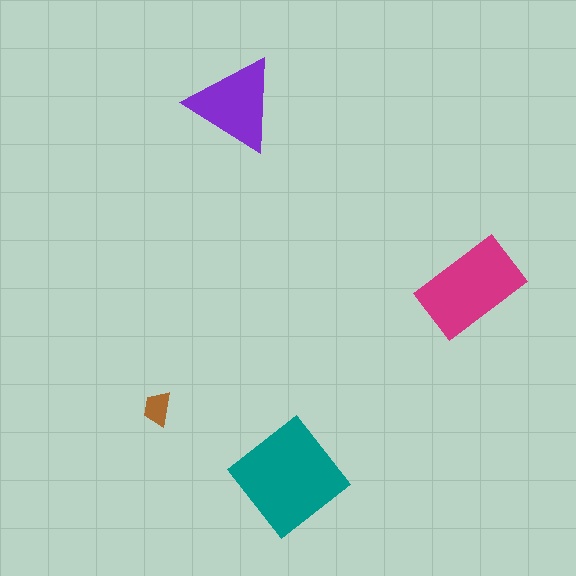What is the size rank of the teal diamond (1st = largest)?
1st.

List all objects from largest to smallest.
The teal diamond, the magenta rectangle, the purple triangle, the brown trapezoid.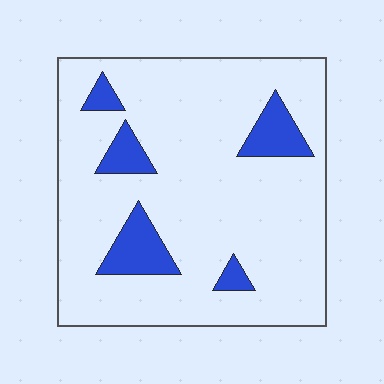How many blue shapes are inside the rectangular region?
5.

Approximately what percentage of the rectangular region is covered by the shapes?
Approximately 15%.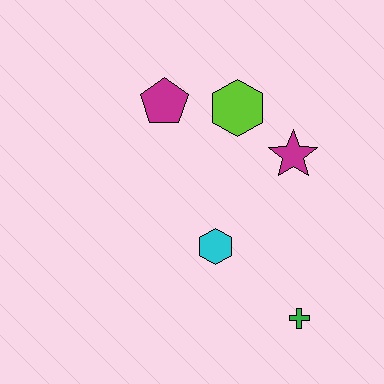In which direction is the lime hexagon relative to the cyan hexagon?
The lime hexagon is above the cyan hexagon.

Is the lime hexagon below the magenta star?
No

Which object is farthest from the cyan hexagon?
The magenta pentagon is farthest from the cyan hexagon.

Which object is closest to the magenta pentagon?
The lime hexagon is closest to the magenta pentagon.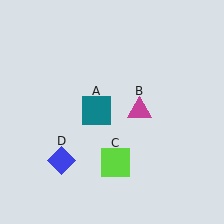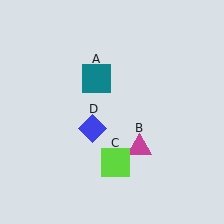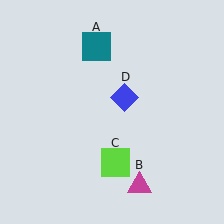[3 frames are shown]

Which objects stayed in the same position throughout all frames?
Lime square (object C) remained stationary.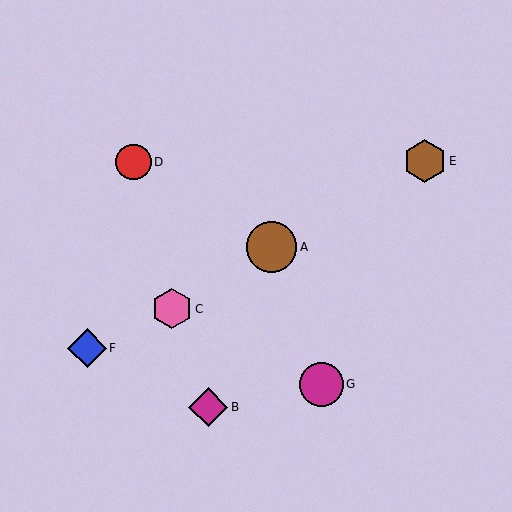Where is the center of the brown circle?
The center of the brown circle is at (271, 247).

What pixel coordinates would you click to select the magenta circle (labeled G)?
Click at (321, 384) to select the magenta circle G.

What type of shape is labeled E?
Shape E is a brown hexagon.